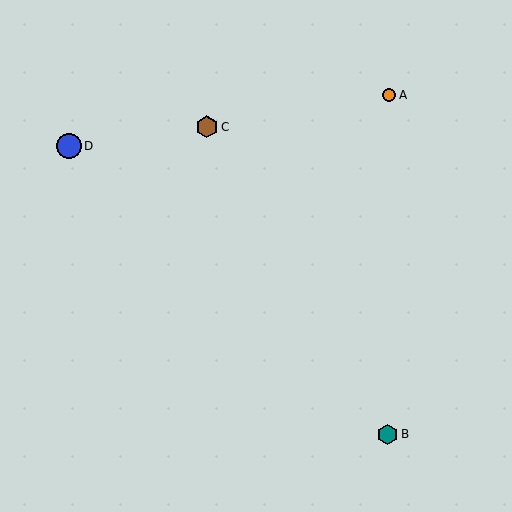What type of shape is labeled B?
Shape B is a teal hexagon.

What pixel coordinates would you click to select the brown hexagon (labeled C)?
Click at (207, 127) to select the brown hexagon C.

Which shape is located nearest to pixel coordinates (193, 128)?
The brown hexagon (labeled C) at (207, 127) is nearest to that location.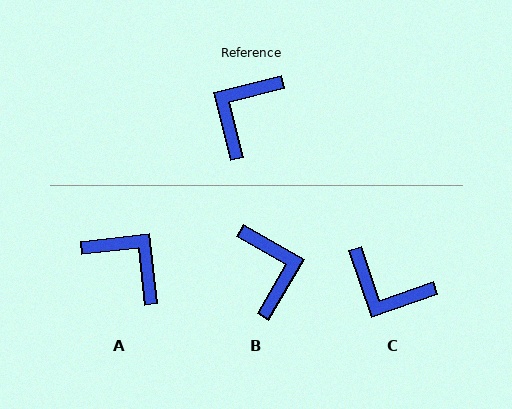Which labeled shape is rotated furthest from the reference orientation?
B, about 134 degrees away.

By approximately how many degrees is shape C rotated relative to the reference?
Approximately 95 degrees counter-clockwise.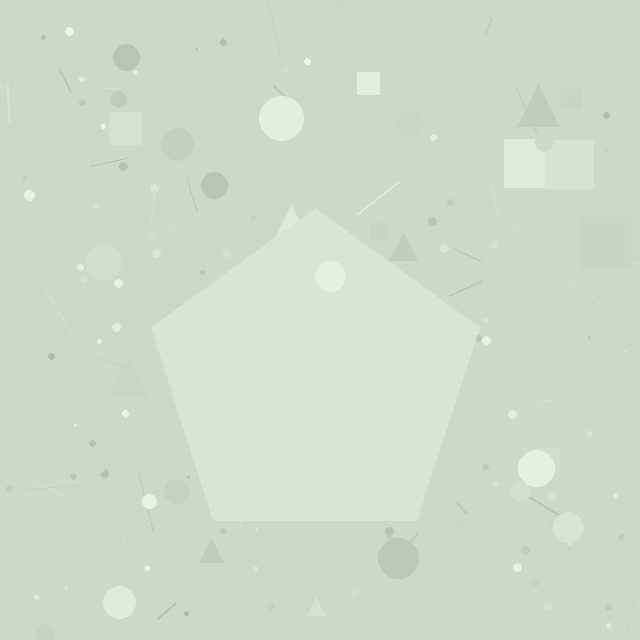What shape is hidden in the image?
A pentagon is hidden in the image.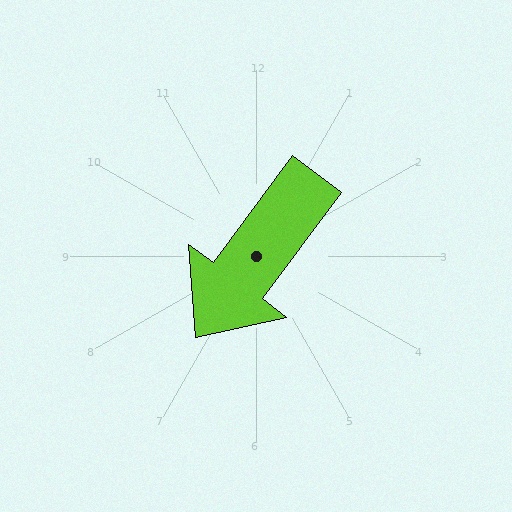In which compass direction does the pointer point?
Southwest.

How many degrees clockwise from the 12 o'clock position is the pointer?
Approximately 217 degrees.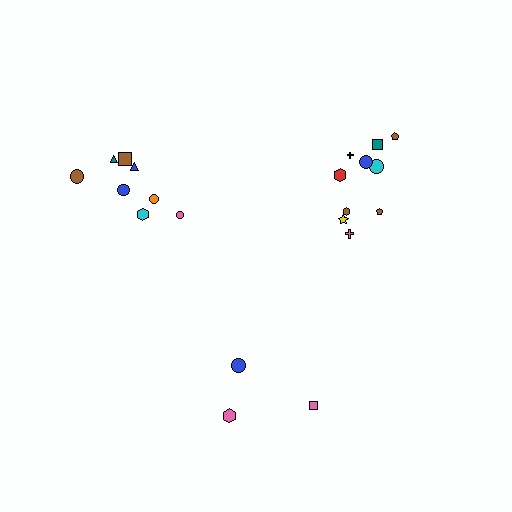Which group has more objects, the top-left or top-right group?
The top-right group.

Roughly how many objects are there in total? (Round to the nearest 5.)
Roughly 20 objects in total.